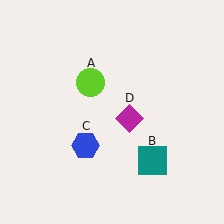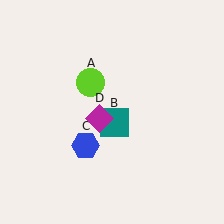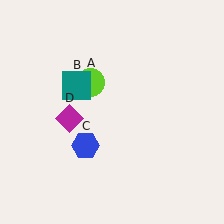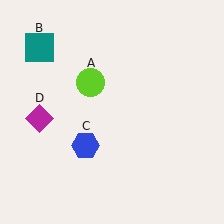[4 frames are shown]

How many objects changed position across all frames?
2 objects changed position: teal square (object B), magenta diamond (object D).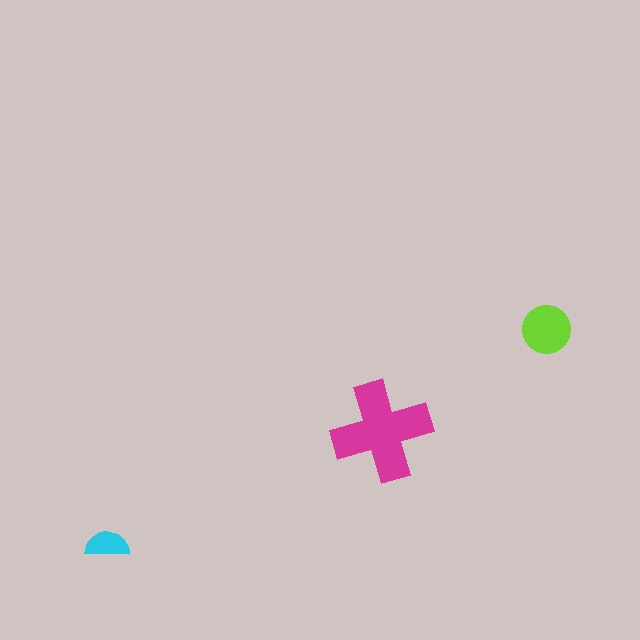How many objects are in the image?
There are 3 objects in the image.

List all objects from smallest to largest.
The cyan semicircle, the lime circle, the magenta cross.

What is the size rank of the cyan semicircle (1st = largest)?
3rd.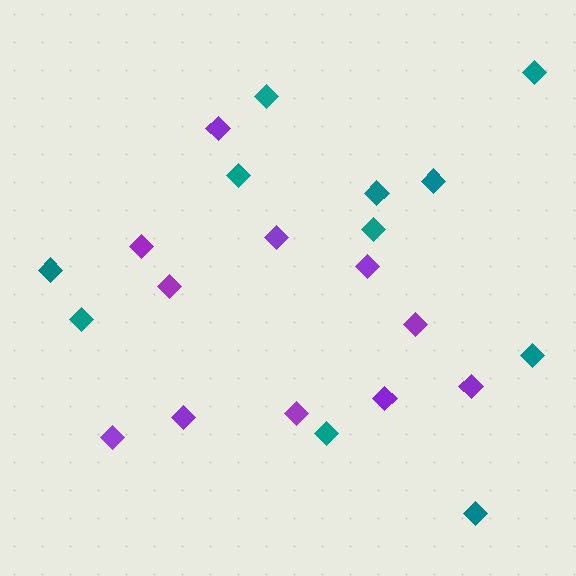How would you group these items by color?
There are 2 groups: one group of purple diamonds (11) and one group of teal diamonds (11).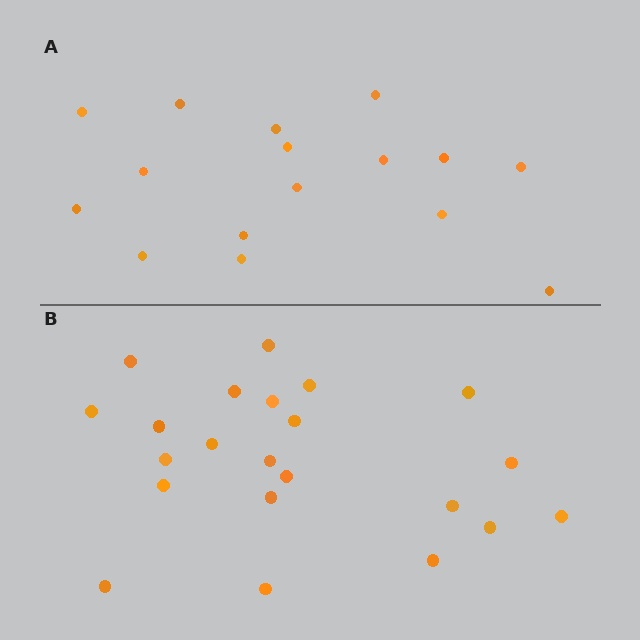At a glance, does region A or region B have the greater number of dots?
Region B (the bottom region) has more dots.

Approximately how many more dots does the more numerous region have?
Region B has about 6 more dots than region A.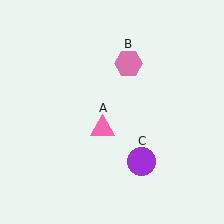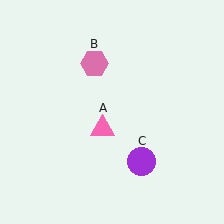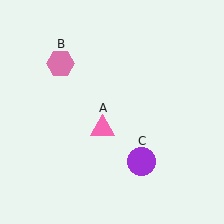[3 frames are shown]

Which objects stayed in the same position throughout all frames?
Pink triangle (object A) and purple circle (object C) remained stationary.